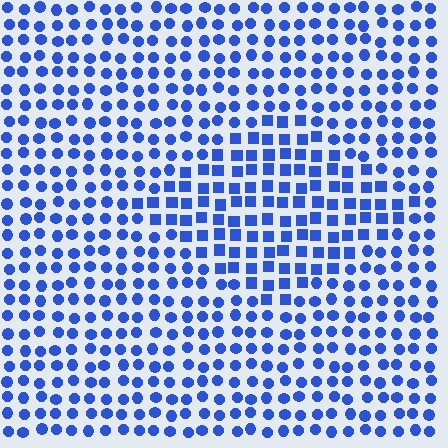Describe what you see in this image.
The image is filled with small blue elements arranged in a uniform grid. A diamond-shaped region contains squares, while the surrounding area contains circles. The boundary is defined purely by the change in element shape.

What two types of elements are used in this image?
The image uses squares inside the diamond region and circles outside it.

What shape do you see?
I see a diamond.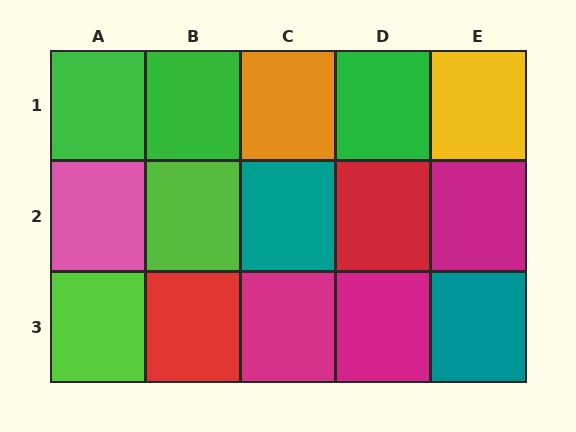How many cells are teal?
2 cells are teal.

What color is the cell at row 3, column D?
Magenta.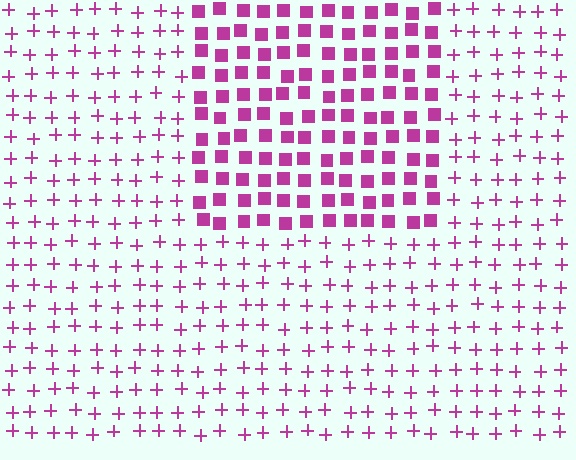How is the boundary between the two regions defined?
The boundary is defined by a change in element shape: squares inside vs. plus signs outside. All elements share the same color and spacing.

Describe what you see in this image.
The image is filled with small magenta elements arranged in a uniform grid. A rectangle-shaped region contains squares, while the surrounding area contains plus signs. The boundary is defined purely by the change in element shape.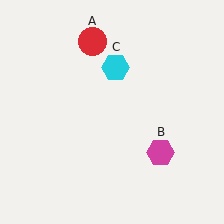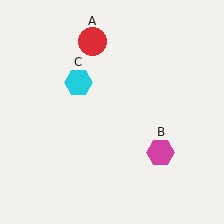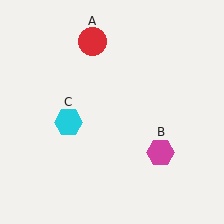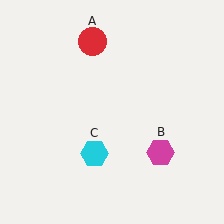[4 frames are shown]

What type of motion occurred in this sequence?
The cyan hexagon (object C) rotated counterclockwise around the center of the scene.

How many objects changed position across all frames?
1 object changed position: cyan hexagon (object C).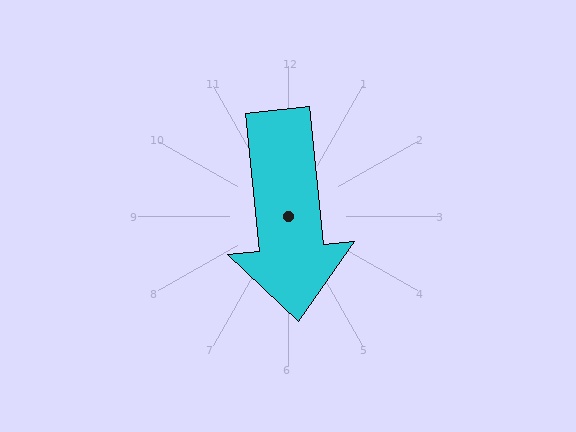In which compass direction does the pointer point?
South.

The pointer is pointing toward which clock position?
Roughly 6 o'clock.